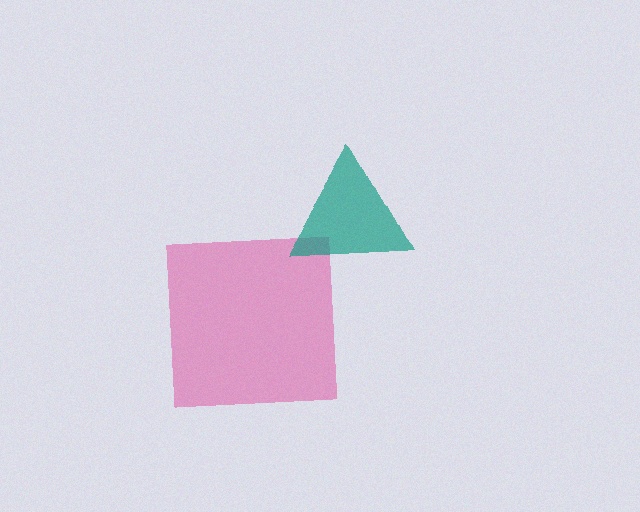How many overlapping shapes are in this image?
There are 2 overlapping shapes in the image.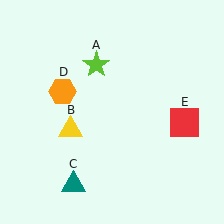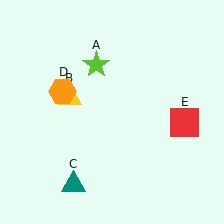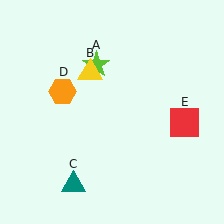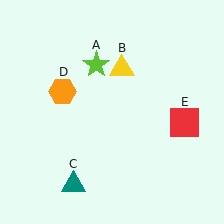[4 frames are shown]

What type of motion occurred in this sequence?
The yellow triangle (object B) rotated clockwise around the center of the scene.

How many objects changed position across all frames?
1 object changed position: yellow triangle (object B).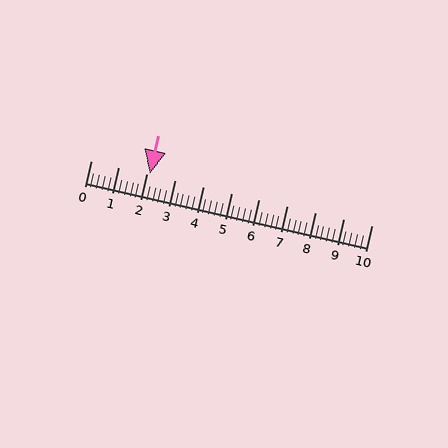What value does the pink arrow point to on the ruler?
The pink arrow points to approximately 2.1.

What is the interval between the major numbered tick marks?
The major tick marks are spaced 1 units apart.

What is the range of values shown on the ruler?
The ruler shows values from 0 to 10.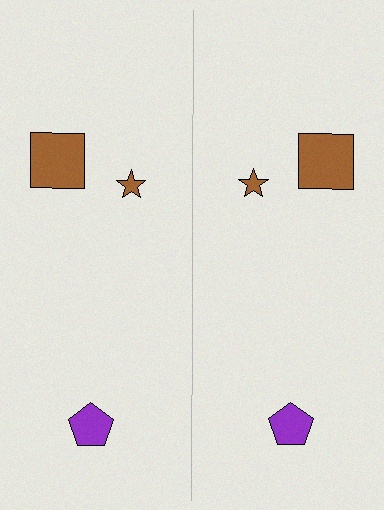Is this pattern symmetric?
Yes, this pattern has bilateral (reflection) symmetry.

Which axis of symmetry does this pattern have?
The pattern has a vertical axis of symmetry running through the center of the image.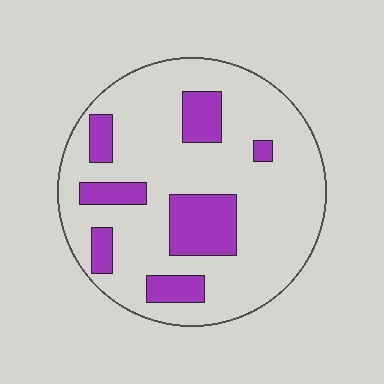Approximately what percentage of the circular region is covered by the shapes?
Approximately 20%.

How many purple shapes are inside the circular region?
7.